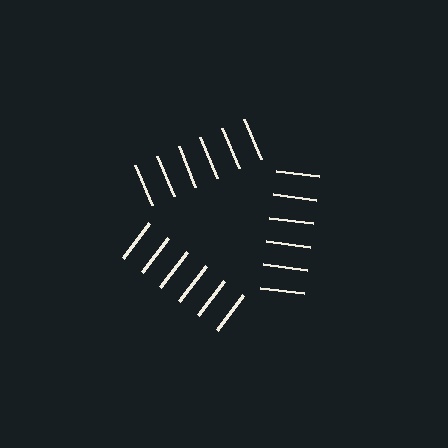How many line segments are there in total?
18 — 6 along each of the 3 edges.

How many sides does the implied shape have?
3 sides — the line-ends trace a triangle.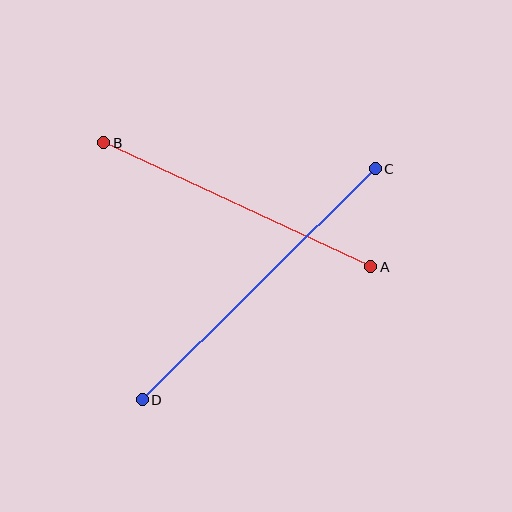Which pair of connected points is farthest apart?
Points C and D are farthest apart.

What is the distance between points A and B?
The distance is approximately 295 pixels.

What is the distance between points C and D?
The distance is approximately 328 pixels.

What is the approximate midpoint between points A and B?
The midpoint is at approximately (237, 205) pixels.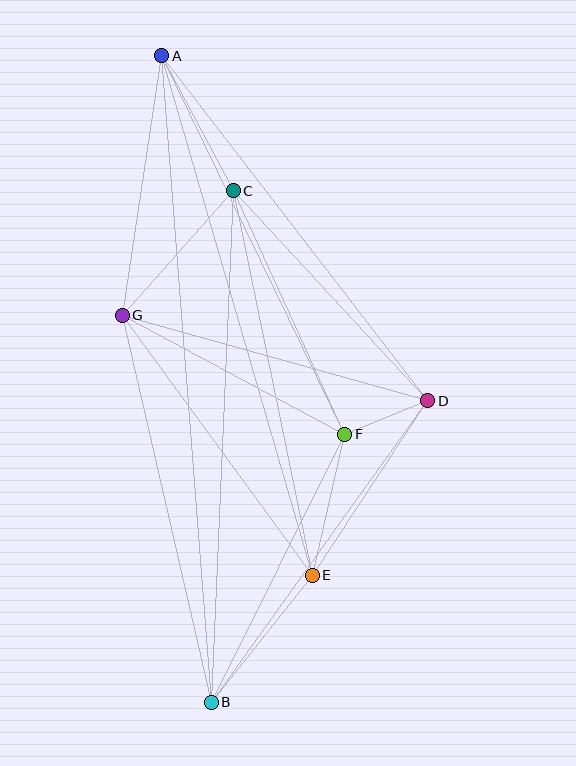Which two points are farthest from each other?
Points A and B are farthest from each other.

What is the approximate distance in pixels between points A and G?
The distance between A and G is approximately 262 pixels.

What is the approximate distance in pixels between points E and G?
The distance between E and G is approximately 322 pixels.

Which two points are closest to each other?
Points D and F are closest to each other.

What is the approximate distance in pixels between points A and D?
The distance between A and D is approximately 436 pixels.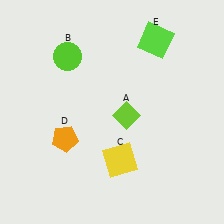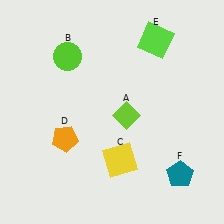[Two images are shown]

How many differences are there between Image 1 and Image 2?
There is 1 difference between the two images.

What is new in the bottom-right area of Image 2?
A teal pentagon (F) was added in the bottom-right area of Image 2.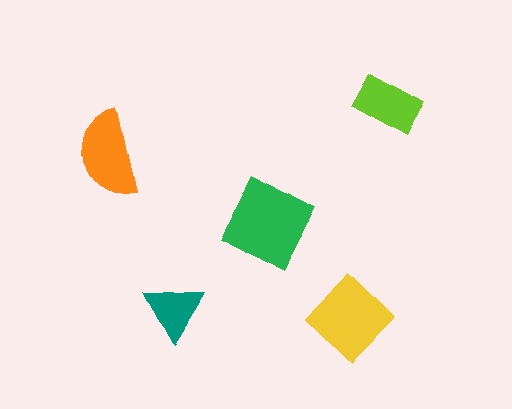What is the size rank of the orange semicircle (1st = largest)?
3rd.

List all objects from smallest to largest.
The teal triangle, the lime rectangle, the orange semicircle, the yellow diamond, the green square.